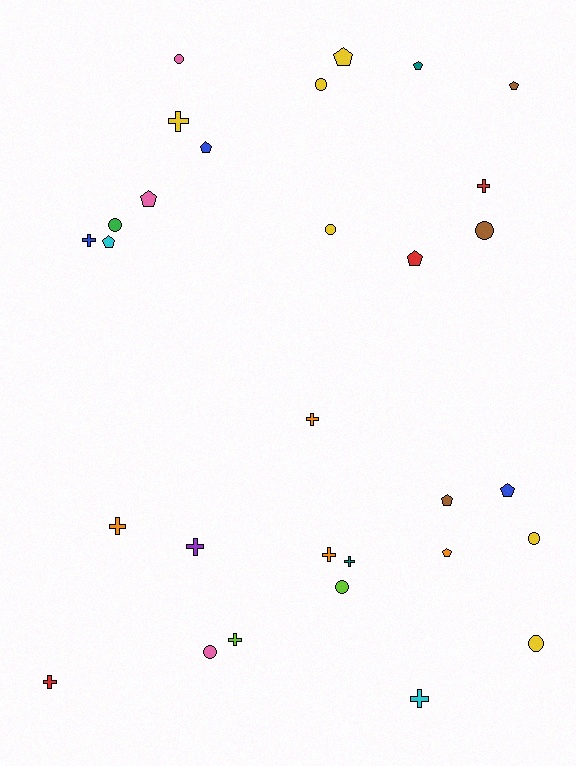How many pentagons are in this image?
There are 10 pentagons.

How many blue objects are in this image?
There are 3 blue objects.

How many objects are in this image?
There are 30 objects.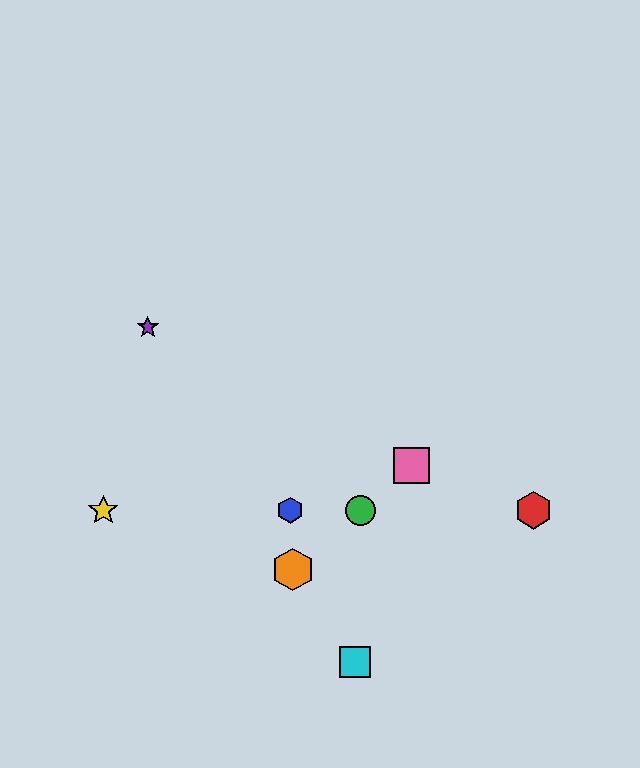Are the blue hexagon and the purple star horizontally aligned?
No, the blue hexagon is at y≈510 and the purple star is at y≈327.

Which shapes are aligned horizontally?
The red hexagon, the blue hexagon, the green circle, the yellow star are aligned horizontally.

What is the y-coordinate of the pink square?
The pink square is at y≈466.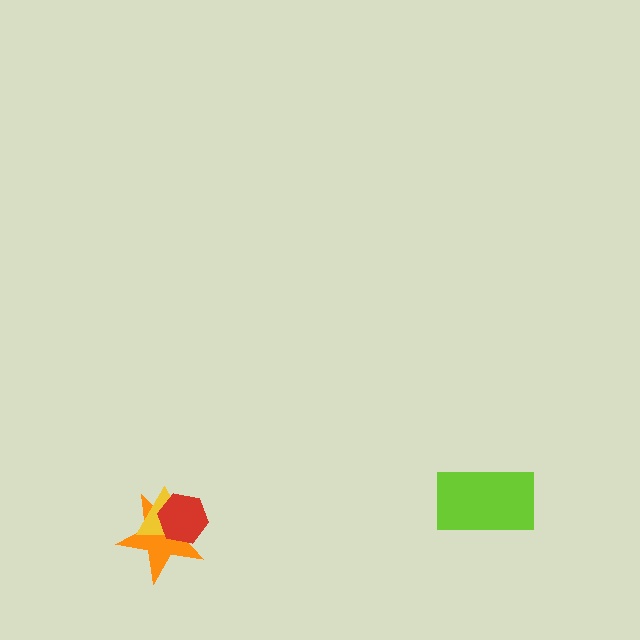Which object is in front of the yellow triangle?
The red hexagon is in front of the yellow triangle.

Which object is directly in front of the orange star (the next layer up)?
The yellow triangle is directly in front of the orange star.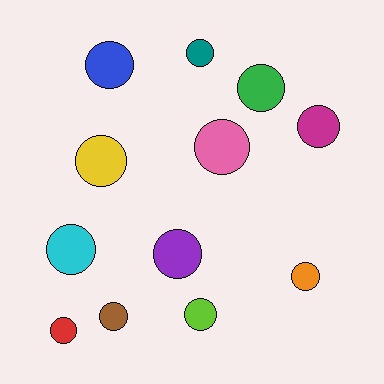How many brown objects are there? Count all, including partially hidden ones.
There is 1 brown object.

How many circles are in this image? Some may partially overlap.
There are 12 circles.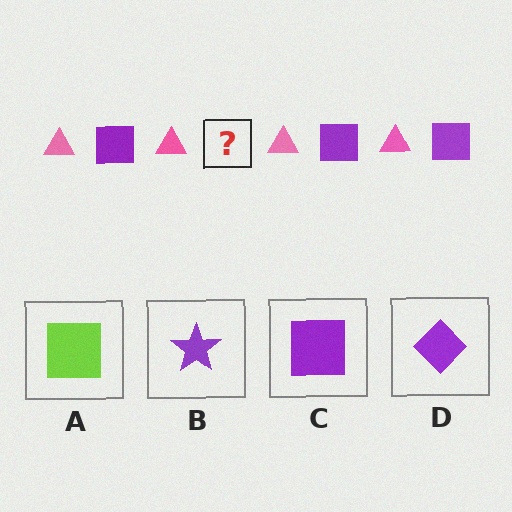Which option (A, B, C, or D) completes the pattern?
C.